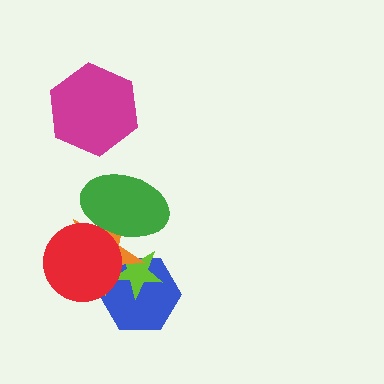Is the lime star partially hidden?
Yes, it is partially covered by another shape.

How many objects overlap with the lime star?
3 objects overlap with the lime star.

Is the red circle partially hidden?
Yes, it is partially covered by another shape.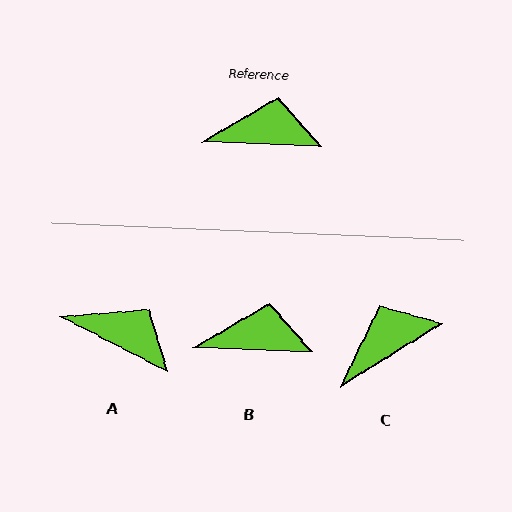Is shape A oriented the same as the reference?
No, it is off by about 25 degrees.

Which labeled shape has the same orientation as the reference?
B.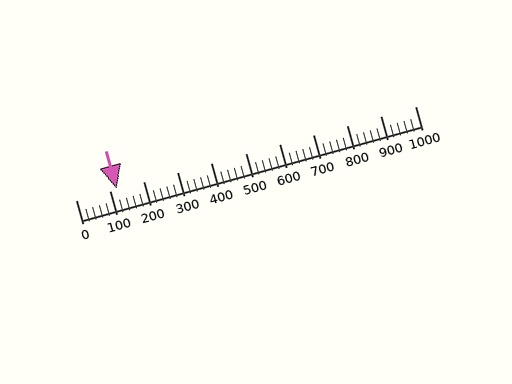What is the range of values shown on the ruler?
The ruler shows values from 0 to 1000.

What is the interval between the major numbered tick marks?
The major tick marks are spaced 100 units apart.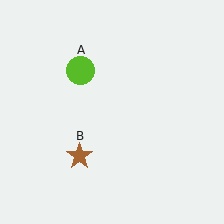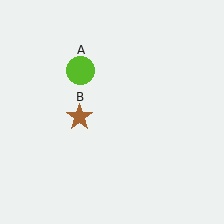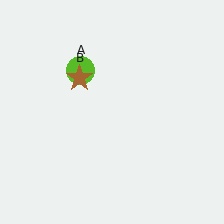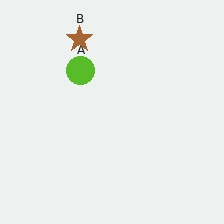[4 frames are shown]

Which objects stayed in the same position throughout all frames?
Lime circle (object A) remained stationary.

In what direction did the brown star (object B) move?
The brown star (object B) moved up.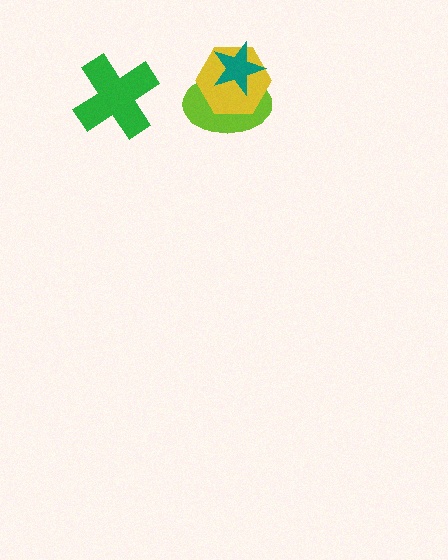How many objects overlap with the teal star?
2 objects overlap with the teal star.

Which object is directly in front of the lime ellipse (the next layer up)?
The yellow hexagon is directly in front of the lime ellipse.